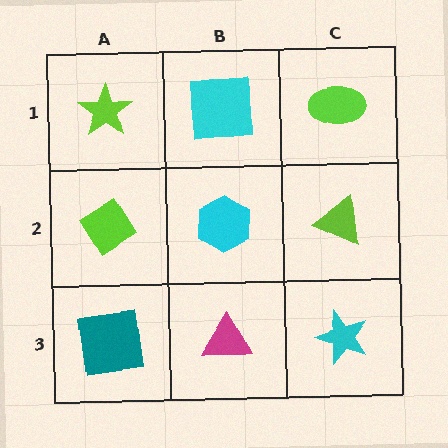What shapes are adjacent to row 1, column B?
A cyan hexagon (row 2, column B), a lime star (row 1, column A), a lime ellipse (row 1, column C).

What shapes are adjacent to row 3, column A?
A lime diamond (row 2, column A), a magenta triangle (row 3, column B).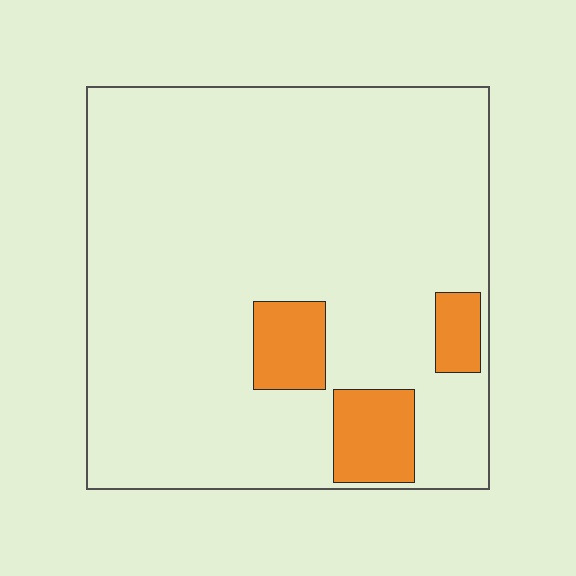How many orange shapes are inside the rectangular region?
3.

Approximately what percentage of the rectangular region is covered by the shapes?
Approximately 10%.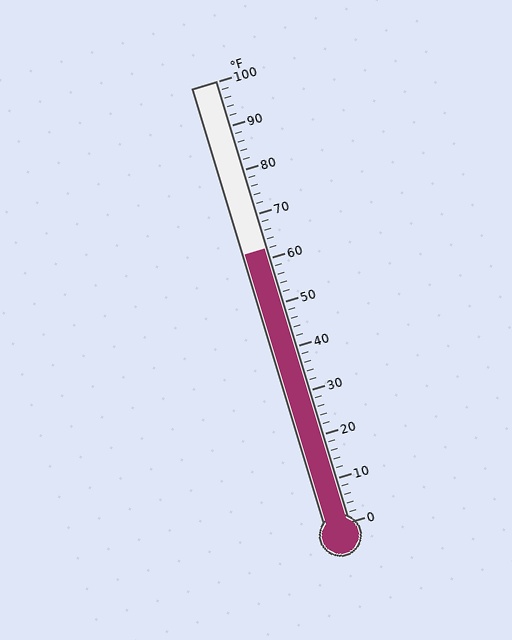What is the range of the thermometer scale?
The thermometer scale ranges from 0°F to 100°F.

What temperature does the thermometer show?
The thermometer shows approximately 62°F.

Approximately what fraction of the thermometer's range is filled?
The thermometer is filled to approximately 60% of its range.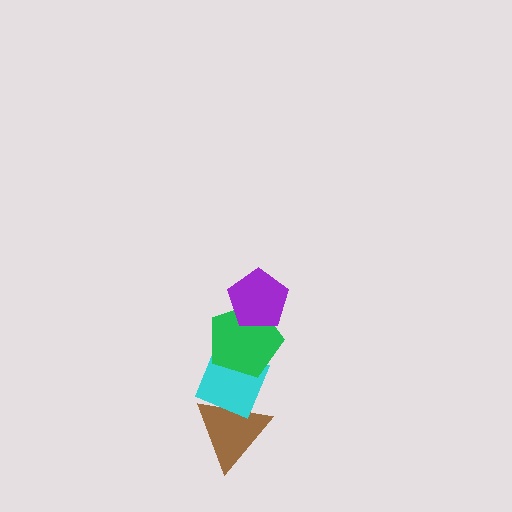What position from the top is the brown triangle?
The brown triangle is 4th from the top.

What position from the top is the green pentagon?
The green pentagon is 2nd from the top.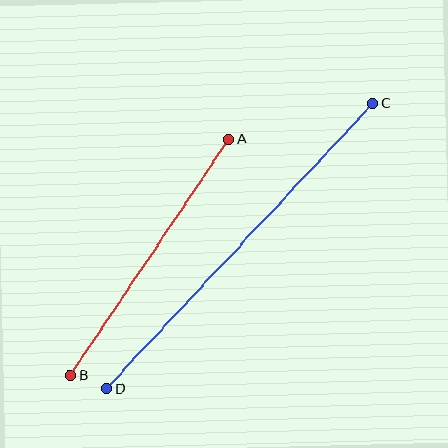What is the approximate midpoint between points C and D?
The midpoint is at approximately (240, 246) pixels.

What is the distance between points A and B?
The distance is approximately 285 pixels.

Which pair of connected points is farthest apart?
Points C and D are farthest apart.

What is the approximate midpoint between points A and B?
The midpoint is at approximately (150, 257) pixels.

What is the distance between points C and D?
The distance is approximately 390 pixels.